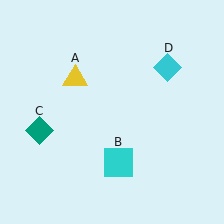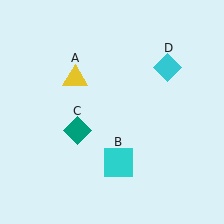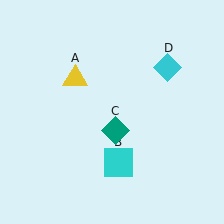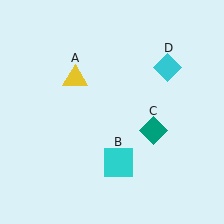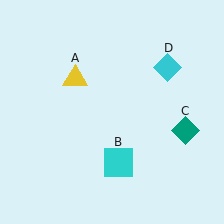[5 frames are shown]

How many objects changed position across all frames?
1 object changed position: teal diamond (object C).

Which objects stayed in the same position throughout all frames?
Yellow triangle (object A) and cyan square (object B) and cyan diamond (object D) remained stationary.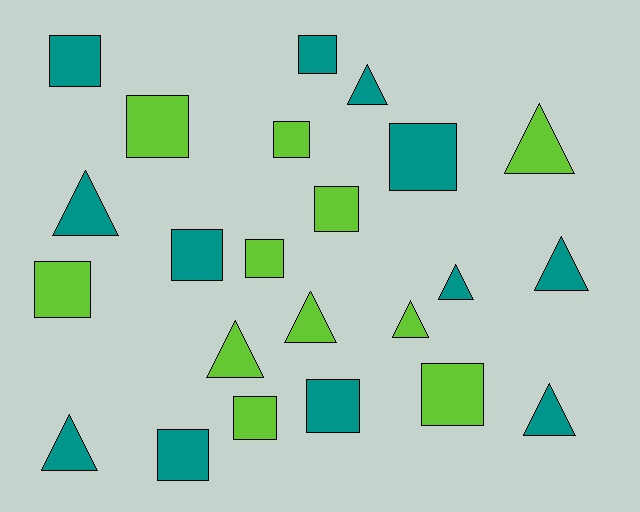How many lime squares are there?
There are 7 lime squares.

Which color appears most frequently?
Teal, with 12 objects.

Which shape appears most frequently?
Square, with 13 objects.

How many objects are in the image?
There are 23 objects.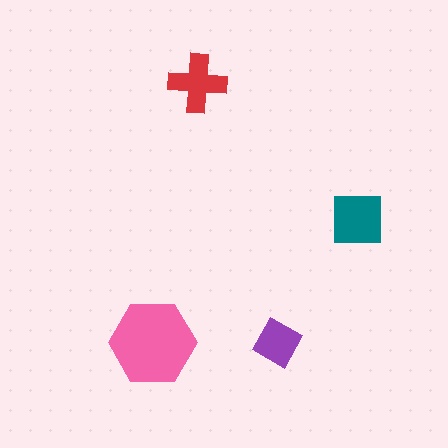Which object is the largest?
The pink hexagon.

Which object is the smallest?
The purple diamond.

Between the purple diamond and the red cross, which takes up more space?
The red cross.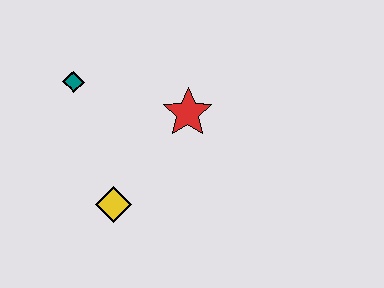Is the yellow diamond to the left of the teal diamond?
No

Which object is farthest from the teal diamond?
The yellow diamond is farthest from the teal diamond.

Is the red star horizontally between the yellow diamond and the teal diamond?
No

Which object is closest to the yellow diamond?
The red star is closest to the yellow diamond.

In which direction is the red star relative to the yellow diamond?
The red star is above the yellow diamond.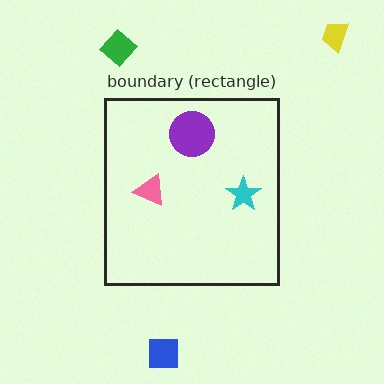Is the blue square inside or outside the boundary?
Outside.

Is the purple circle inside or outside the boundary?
Inside.